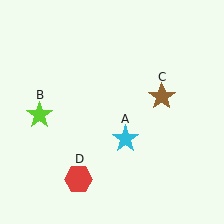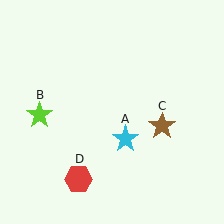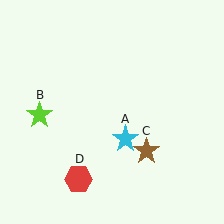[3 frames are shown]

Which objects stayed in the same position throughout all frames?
Cyan star (object A) and lime star (object B) and red hexagon (object D) remained stationary.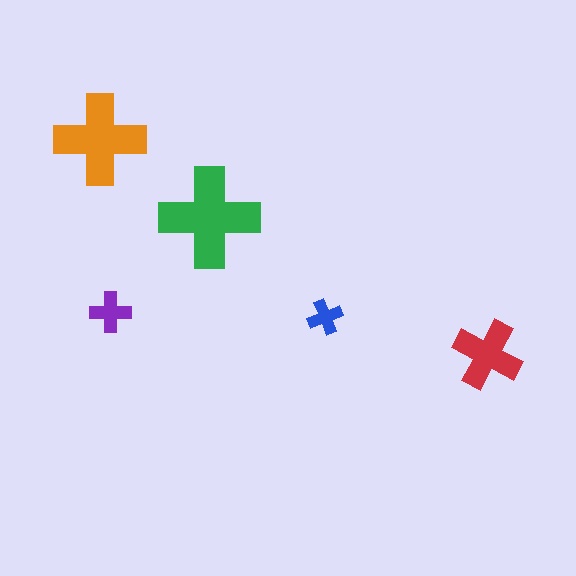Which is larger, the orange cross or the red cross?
The orange one.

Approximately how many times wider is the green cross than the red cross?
About 1.5 times wider.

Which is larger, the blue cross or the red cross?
The red one.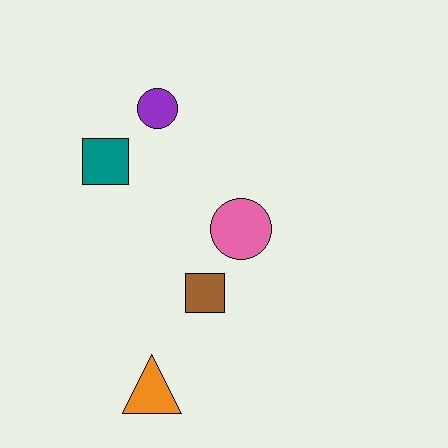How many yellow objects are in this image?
There are no yellow objects.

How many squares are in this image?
There are 2 squares.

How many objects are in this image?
There are 5 objects.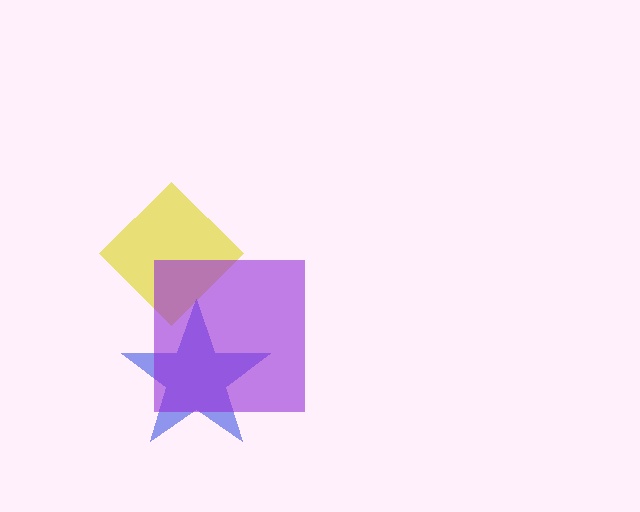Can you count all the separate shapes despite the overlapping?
Yes, there are 3 separate shapes.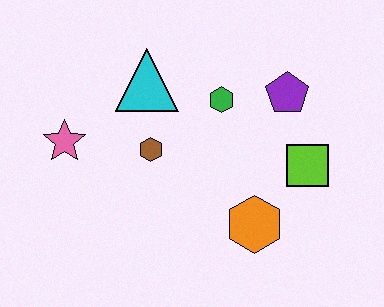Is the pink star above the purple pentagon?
No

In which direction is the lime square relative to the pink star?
The lime square is to the right of the pink star.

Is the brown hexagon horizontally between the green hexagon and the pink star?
Yes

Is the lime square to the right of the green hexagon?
Yes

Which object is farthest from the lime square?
The pink star is farthest from the lime square.